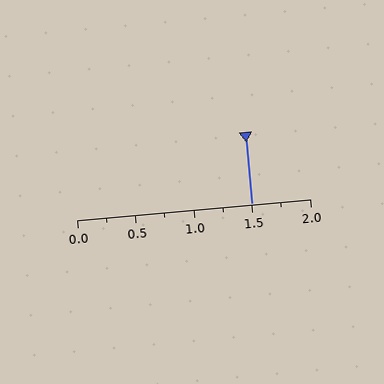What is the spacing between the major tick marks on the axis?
The major ticks are spaced 0.5 apart.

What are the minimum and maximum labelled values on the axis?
The axis runs from 0.0 to 2.0.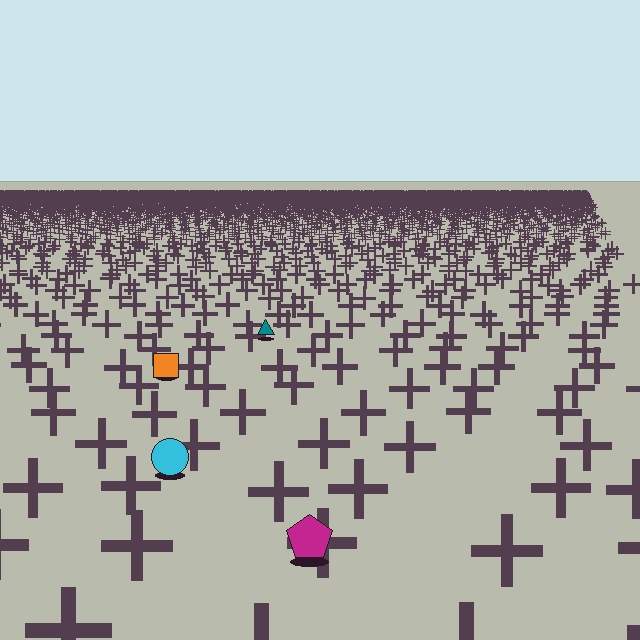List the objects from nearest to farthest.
From nearest to farthest: the magenta pentagon, the cyan circle, the orange square, the teal triangle.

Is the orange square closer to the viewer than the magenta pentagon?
No. The magenta pentagon is closer — you can tell from the texture gradient: the ground texture is coarser near it.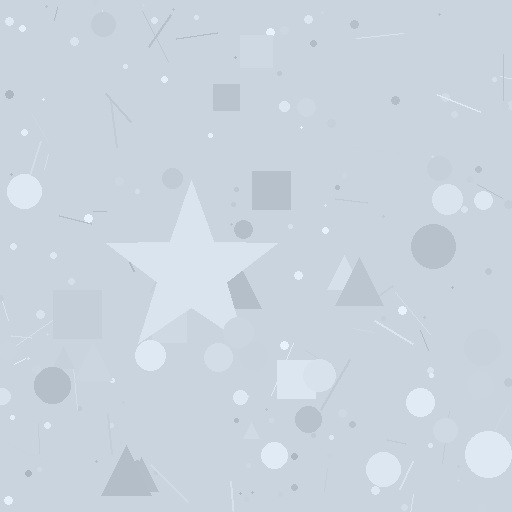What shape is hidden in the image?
A star is hidden in the image.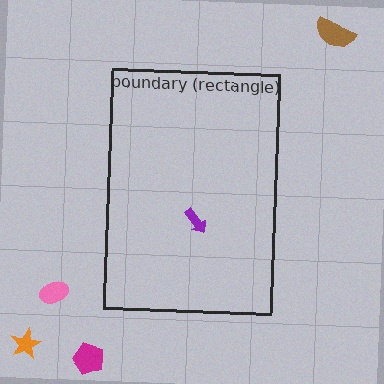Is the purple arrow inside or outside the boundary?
Inside.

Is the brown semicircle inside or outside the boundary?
Outside.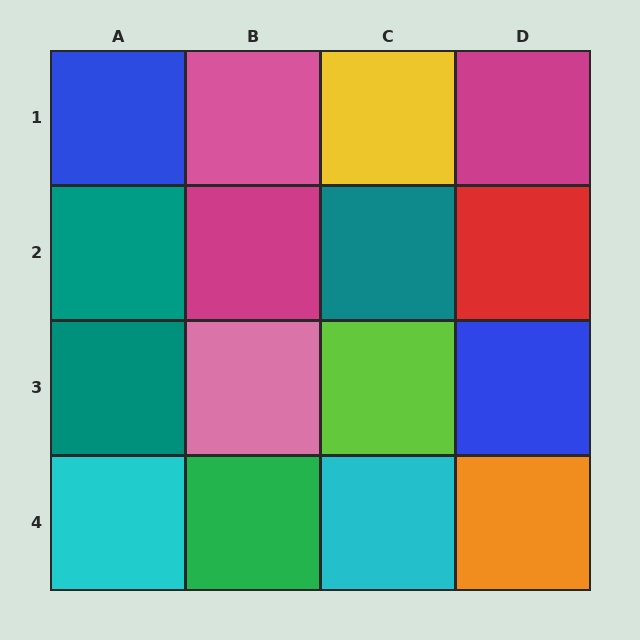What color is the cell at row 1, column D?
Magenta.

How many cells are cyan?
2 cells are cyan.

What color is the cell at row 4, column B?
Green.